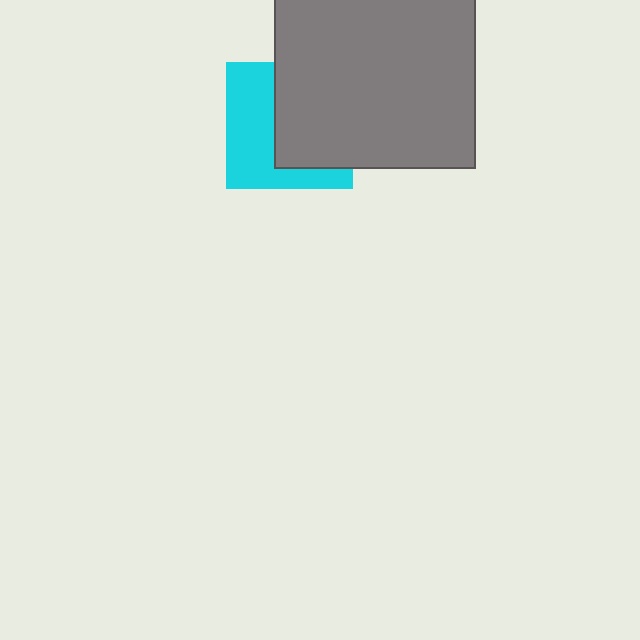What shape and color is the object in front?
The object in front is a gray square.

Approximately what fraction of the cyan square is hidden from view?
Roughly 53% of the cyan square is hidden behind the gray square.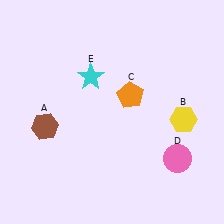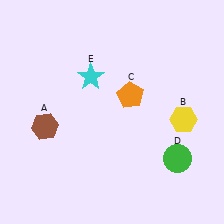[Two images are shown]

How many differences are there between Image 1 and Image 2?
There is 1 difference between the two images.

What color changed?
The circle (D) changed from pink in Image 1 to green in Image 2.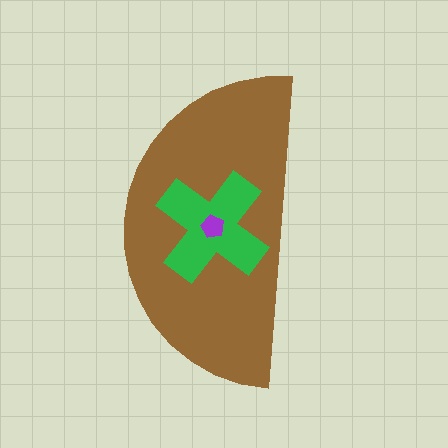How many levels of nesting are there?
3.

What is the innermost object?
The purple pentagon.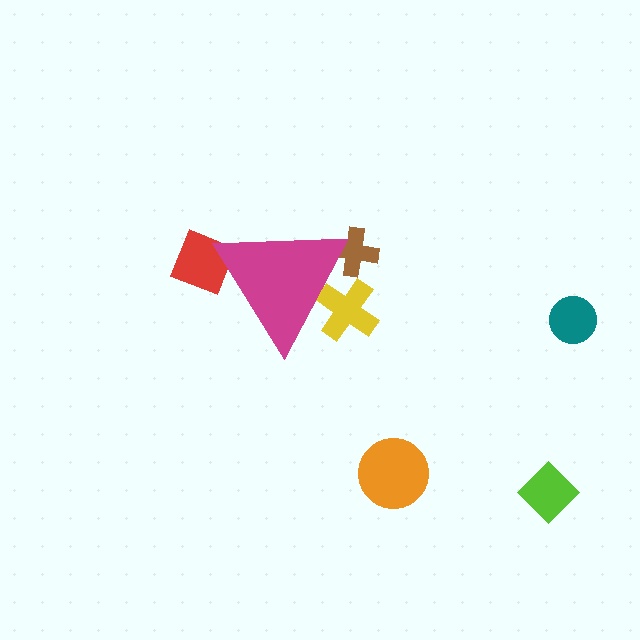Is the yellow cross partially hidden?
Yes, the yellow cross is partially hidden behind the magenta triangle.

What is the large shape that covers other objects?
A magenta triangle.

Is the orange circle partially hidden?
No, the orange circle is fully visible.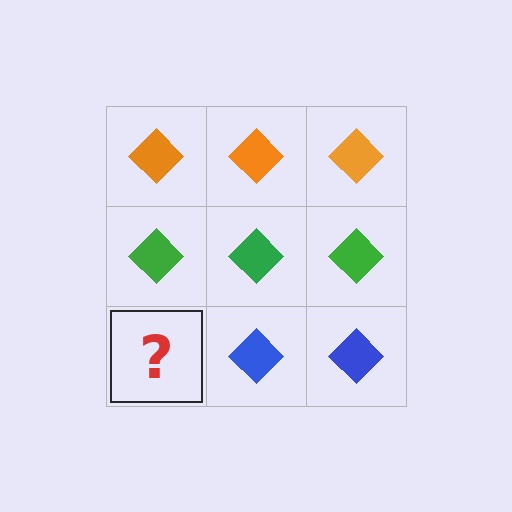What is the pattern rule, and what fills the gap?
The rule is that each row has a consistent color. The gap should be filled with a blue diamond.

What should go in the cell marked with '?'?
The missing cell should contain a blue diamond.